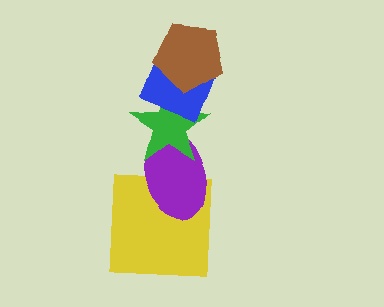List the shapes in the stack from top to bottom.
From top to bottom: the brown pentagon, the blue diamond, the green star, the purple ellipse, the yellow square.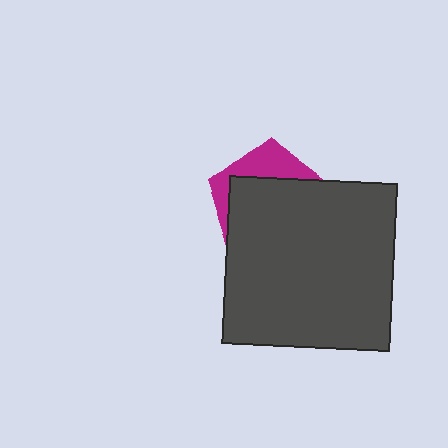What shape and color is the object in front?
The object in front is a dark gray square.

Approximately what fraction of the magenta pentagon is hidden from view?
Roughly 70% of the magenta pentagon is hidden behind the dark gray square.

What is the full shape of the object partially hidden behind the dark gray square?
The partially hidden object is a magenta pentagon.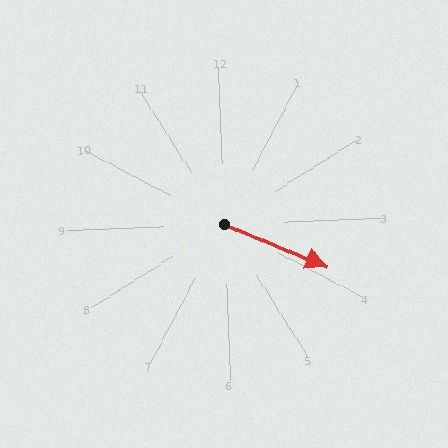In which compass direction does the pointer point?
Southeast.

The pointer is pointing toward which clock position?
Roughly 4 o'clock.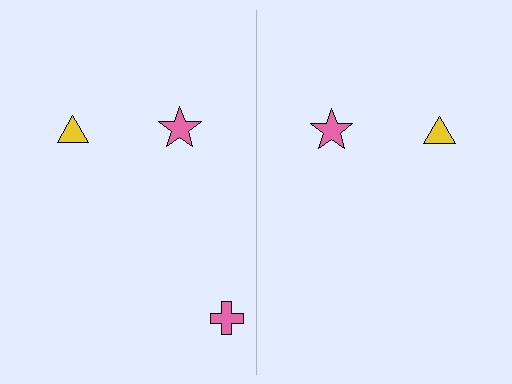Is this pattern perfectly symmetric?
No, the pattern is not perfectly symmetric. A pink cross is missing from the right side.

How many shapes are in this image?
There are 5 shapes in this image.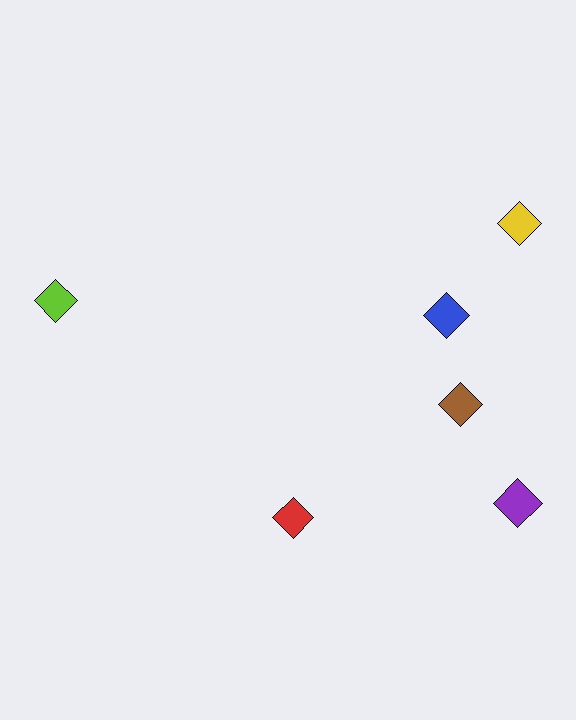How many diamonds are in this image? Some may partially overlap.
There are 6 diamonds.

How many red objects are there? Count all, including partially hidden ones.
There is 1 red object.